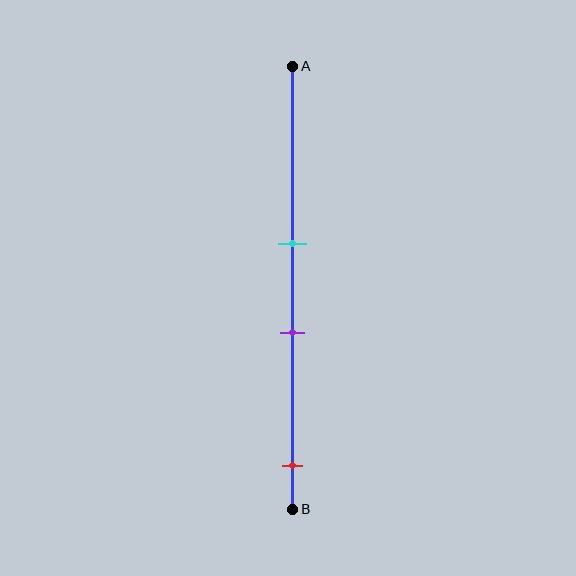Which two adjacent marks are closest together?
The cyan and purple marks are the closest adjacent pair.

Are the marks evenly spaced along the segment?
No, the marks are not evenly spaced.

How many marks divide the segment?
There are 3 marks dividing the segment.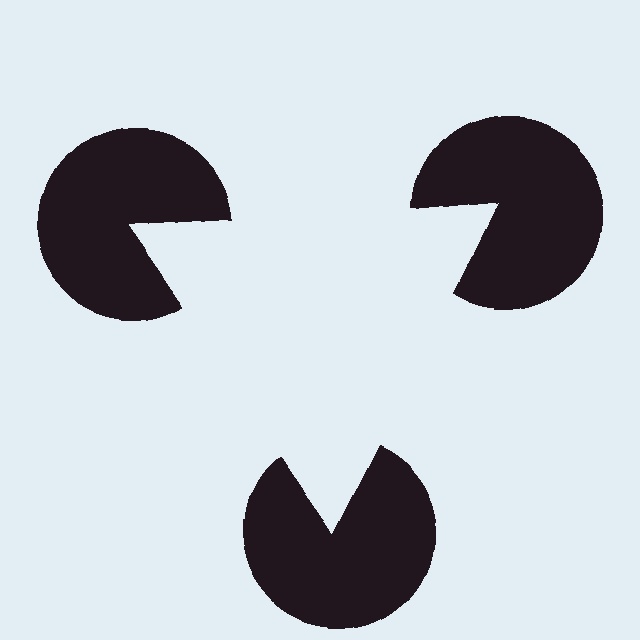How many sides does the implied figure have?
3 sides.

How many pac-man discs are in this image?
There are 3 — one at each vertex of the illusory triangle.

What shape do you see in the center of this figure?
An illusory triangle — its edges are inferred from the aligned wedge cuts in the pac-man discs, not physically drawn.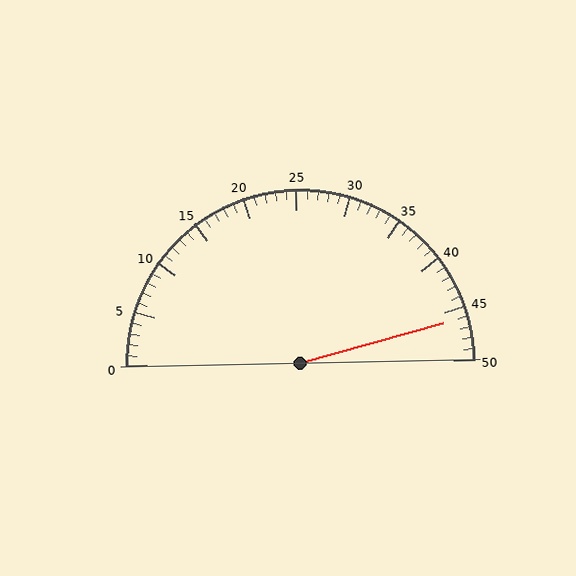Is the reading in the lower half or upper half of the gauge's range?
The reading is in the upper half of the range (0 to 50).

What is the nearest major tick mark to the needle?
The nearest major tick mark is 45.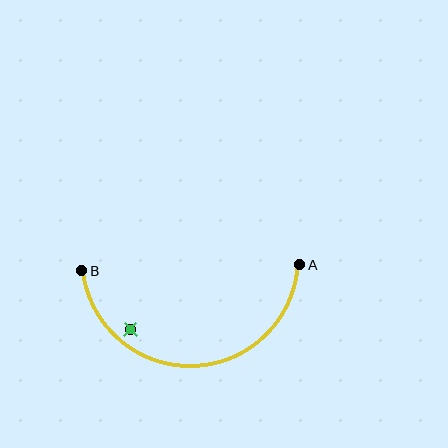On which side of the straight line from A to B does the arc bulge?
The arc bulges below the straight line connecting A and B.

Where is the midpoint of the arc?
The arc midpoint is the point on the curve farthest from the straight line joining A and B. It sits below that line.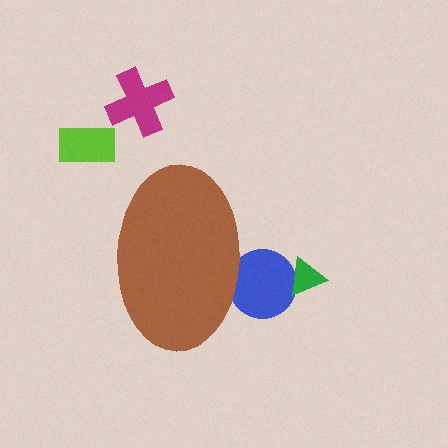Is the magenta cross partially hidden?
No, the magenta cross is fully visible.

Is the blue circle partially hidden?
Yes, the blue circle is partially hidden behind the brown ellipse.